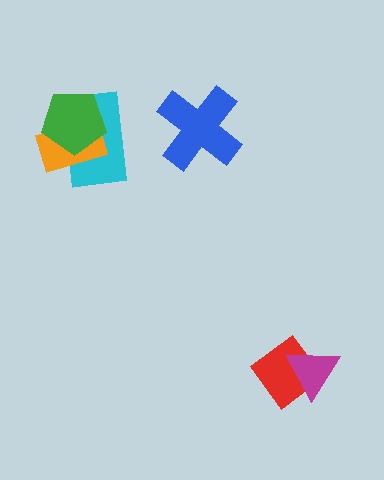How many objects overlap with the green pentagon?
2 objects overlap with the green pentagon.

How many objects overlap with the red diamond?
1 object overlaps with the red diamond.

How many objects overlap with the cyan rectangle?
2 objects overlap with the cyan rectangle.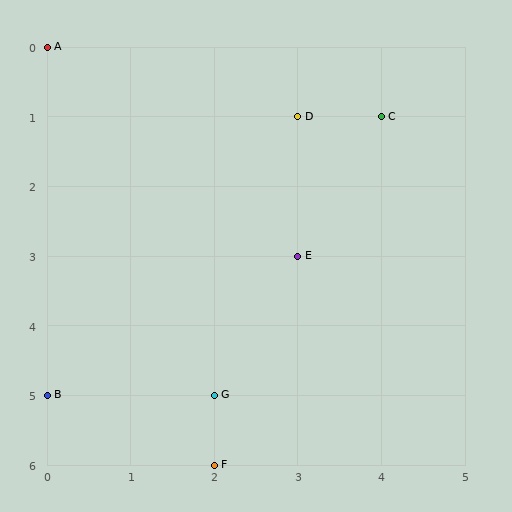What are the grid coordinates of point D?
Point D is at grid coordinates (3, 1).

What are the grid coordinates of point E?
Point E is at grid coordinates (3, 3).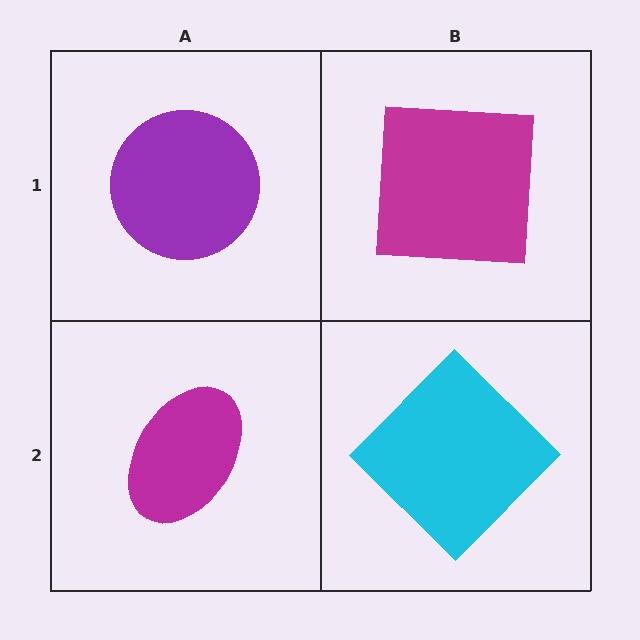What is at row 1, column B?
A magenta square.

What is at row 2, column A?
A magenta ellipse.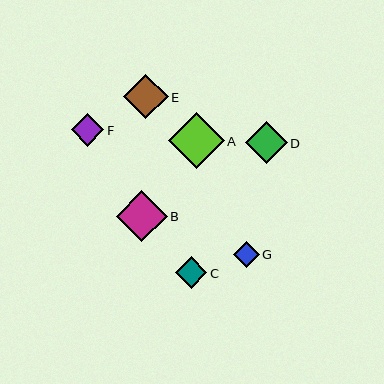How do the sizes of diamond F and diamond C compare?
Diamond F and diamond C are approximately the same size.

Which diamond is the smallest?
Diamond G is the smallest with a size of approximately 26 pixels.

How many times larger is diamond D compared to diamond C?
Diamond D is approximately 1.3 times the size of diamond C.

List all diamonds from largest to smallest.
From largest to smallest: A, B, E, D, F, C, G.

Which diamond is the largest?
Diamond A is the largest with a size of approximately 56 pixels.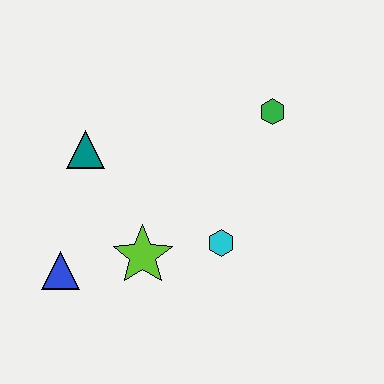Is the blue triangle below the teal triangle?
Yes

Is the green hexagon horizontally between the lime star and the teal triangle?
No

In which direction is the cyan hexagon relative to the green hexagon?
The cyan hexagon is below the green hexagon.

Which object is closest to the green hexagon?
The cyan hexagon is closest to the green hexagon.